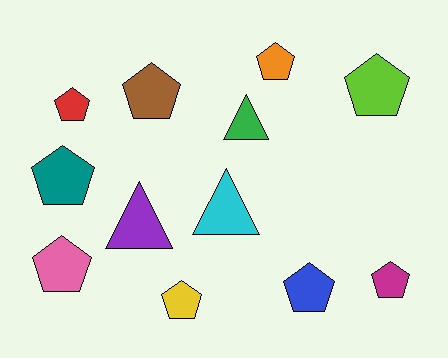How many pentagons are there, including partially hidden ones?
There are 9 pentagons.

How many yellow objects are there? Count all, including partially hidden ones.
There is 1 yellow object.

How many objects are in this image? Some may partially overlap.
There are 12 objects.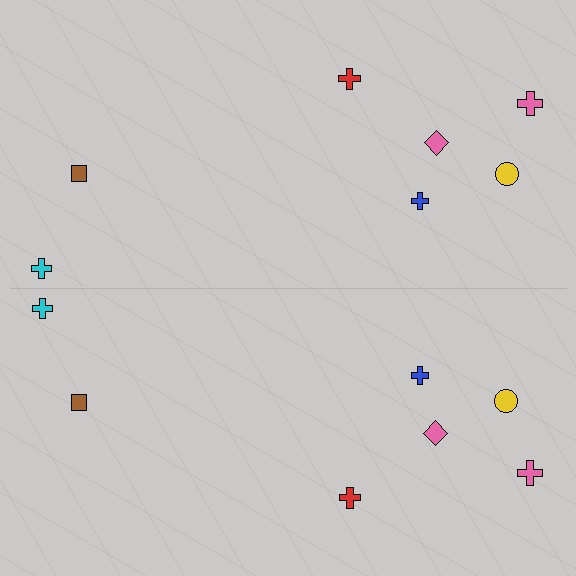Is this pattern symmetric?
Yes, this pattern has bilateral (reflection) symmetry.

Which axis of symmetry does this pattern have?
The pattern has a horizontal axis of symmetry running through the center of the image.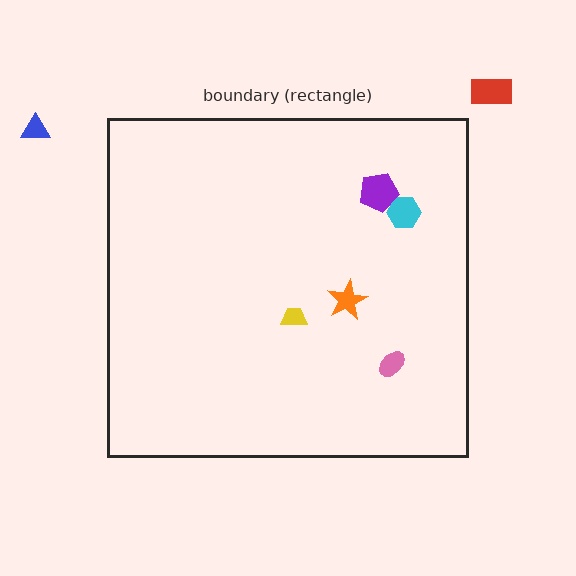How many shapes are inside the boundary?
5 inside, 2 outside.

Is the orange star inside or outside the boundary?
Inside.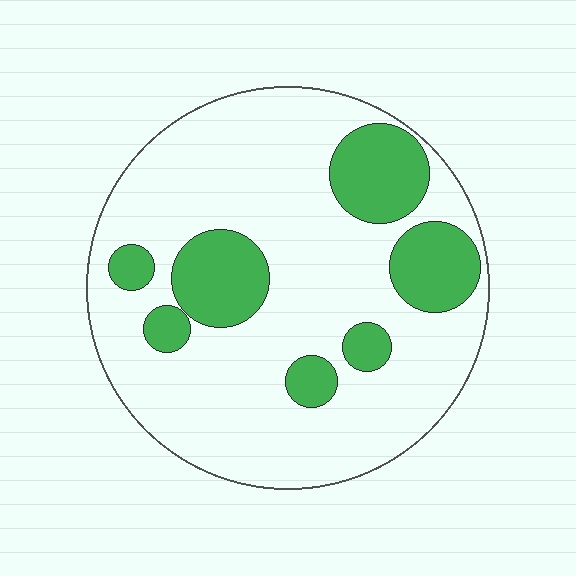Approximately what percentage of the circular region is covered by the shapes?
Approximately 25%.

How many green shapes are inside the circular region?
7.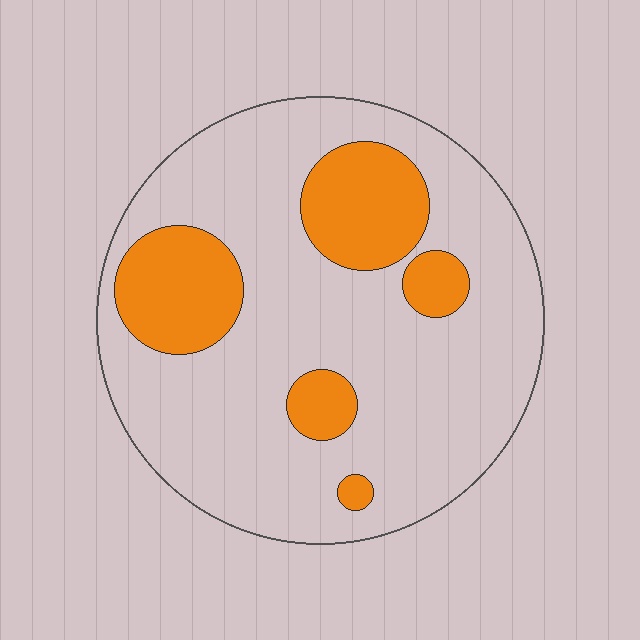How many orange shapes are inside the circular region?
5.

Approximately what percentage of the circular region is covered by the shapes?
Approximately 20%.